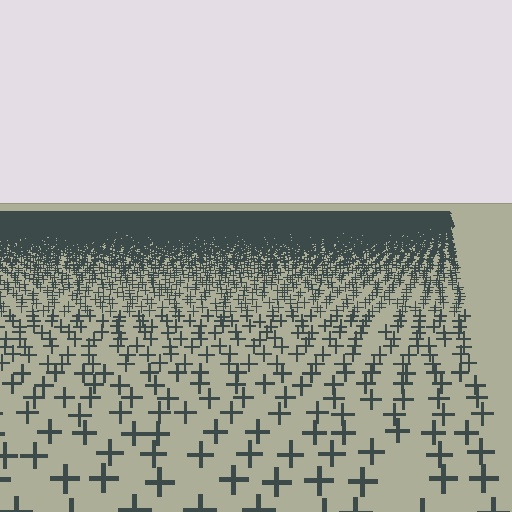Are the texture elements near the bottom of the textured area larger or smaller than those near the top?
Larger. Near the bottom, elements are closer to the viewer and appear at a bigger on-screen size.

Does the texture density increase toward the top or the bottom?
Density increases toward the top.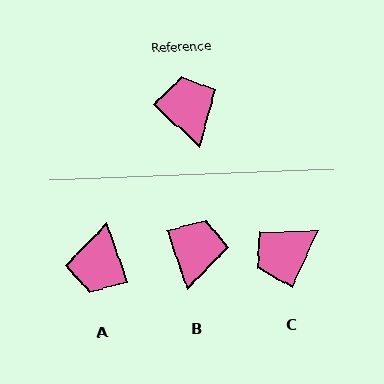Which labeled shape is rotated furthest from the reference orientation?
A, about 151 degrees away.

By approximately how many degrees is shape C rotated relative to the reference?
Approximately 107 degrees counter-clockwise.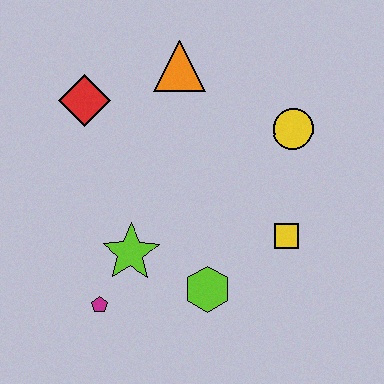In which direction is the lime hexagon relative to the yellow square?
The lime hexagon is to the left of the yellow square.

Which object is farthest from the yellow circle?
The magenta pentagon is farthest from the yellow circle.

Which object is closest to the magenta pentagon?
The lime star is closest to the magenta pentagon.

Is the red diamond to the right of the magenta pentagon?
No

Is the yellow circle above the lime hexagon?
Yes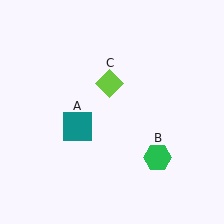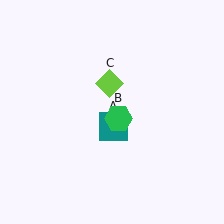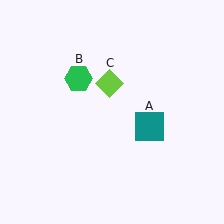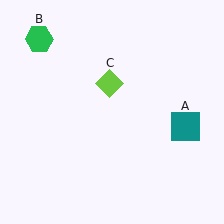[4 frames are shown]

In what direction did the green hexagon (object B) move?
The green hexagon (object B) moved up and to the left.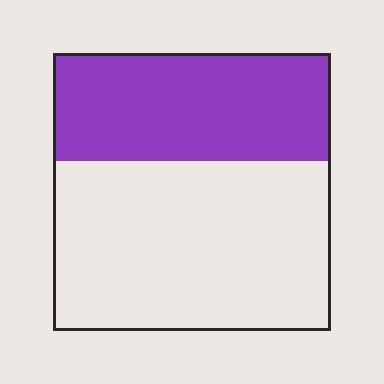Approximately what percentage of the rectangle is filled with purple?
Approximately 40%.